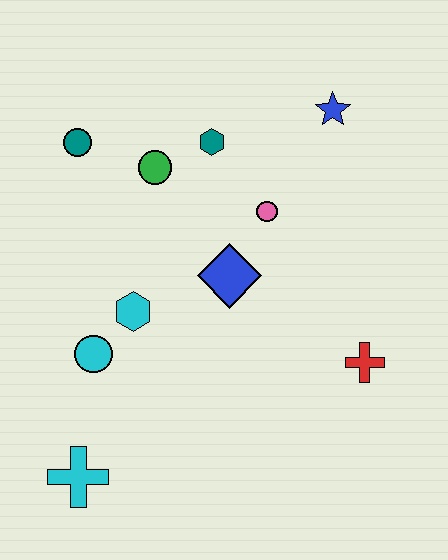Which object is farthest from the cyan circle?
The blue star is farthest from the cyan circle.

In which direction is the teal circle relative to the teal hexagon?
The teal circle is to the left of the teal hexagon.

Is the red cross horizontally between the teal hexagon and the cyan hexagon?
No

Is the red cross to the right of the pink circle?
Yes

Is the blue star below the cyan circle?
No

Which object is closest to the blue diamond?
The pink circle is closest to the blue diamond.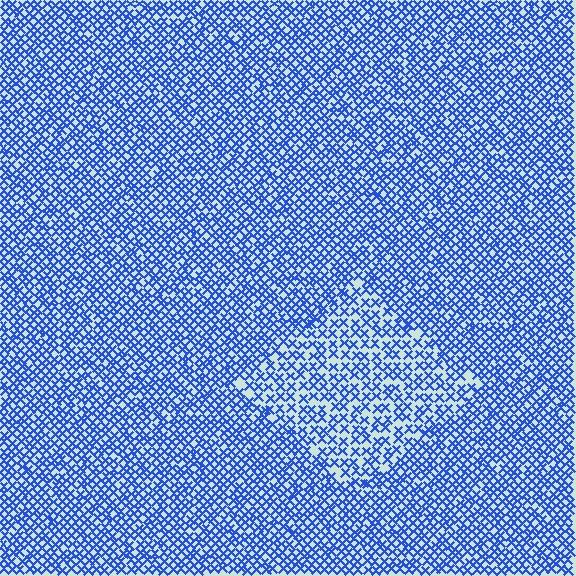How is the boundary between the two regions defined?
The boundary is defined by a change in element density (approximately 1.6x ratio). All elements are the same color, size, and shape.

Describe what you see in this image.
The image contains small blue elements arranged at two different densities. A diamond-shaped region is visible where the elements are less densely packed than the surrounding area.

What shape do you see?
I see a diamond.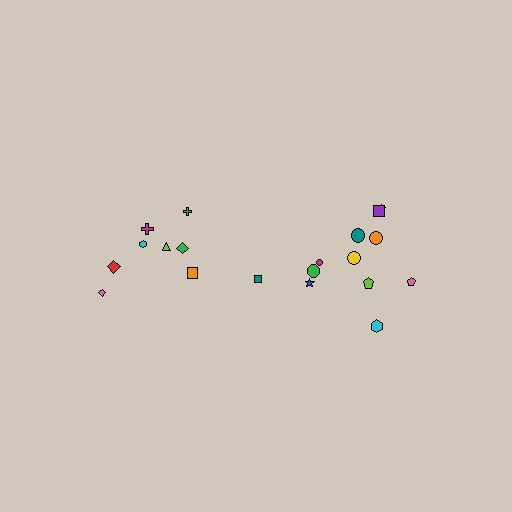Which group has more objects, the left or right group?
The right group.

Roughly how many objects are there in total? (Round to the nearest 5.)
Roughly 20 objects in total.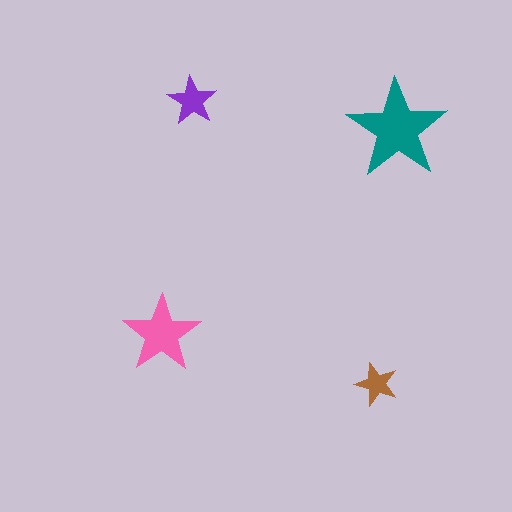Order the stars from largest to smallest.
the teal one, the pink one, the purple one, the brown one.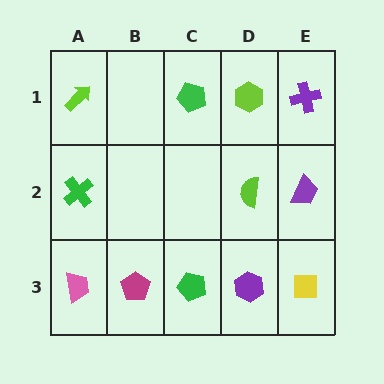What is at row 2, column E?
A purple trapezoid.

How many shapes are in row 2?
3 shapes.